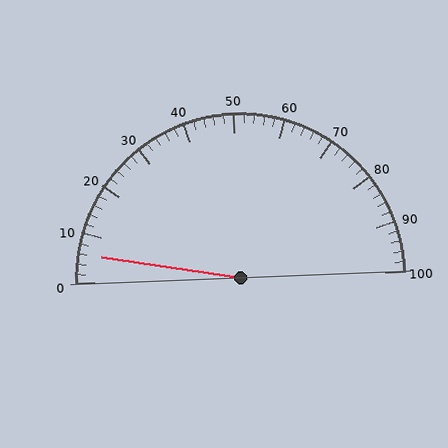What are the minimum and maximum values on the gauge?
The gauge ranges from 0 to 100.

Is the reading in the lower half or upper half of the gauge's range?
The reading is in the lower half of the range (0 to 100).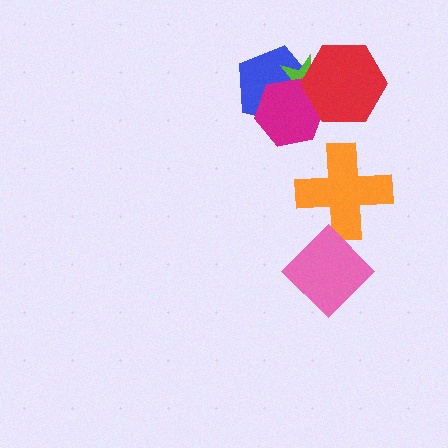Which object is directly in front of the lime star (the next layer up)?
The magenta hexagon is directly in front of the lime star.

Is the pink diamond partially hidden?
No, no other shape covers it.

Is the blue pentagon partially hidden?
Yes, it is partially covered by another shape.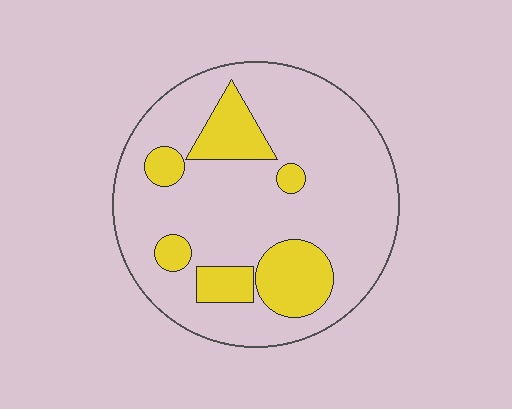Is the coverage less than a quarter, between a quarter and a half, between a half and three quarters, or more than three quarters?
Less than a quarter.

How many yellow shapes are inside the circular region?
6.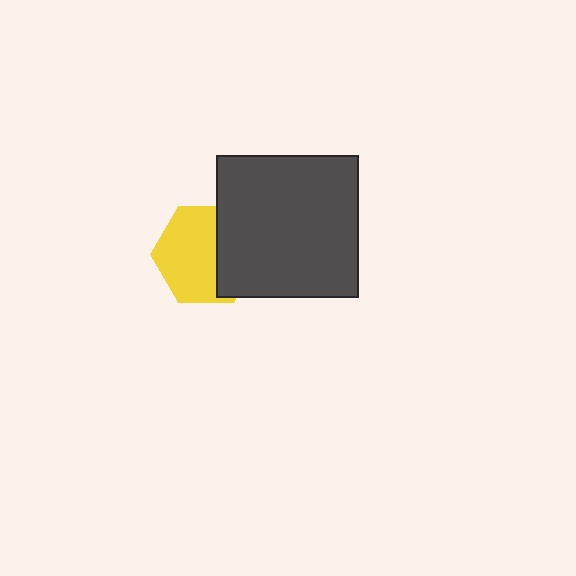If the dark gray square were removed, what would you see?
You would see the complete yellow hexagon.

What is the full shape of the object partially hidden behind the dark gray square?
The partially hidden object is a yellow hexagon.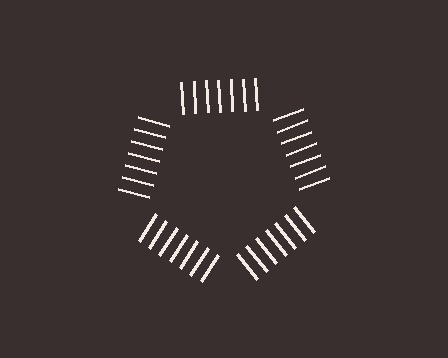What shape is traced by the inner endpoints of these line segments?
An illusory pentagon — the line segments terminate on its edges but no continuous stroke is drawn.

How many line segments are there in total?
35 — 7 along each of the 5 edges.